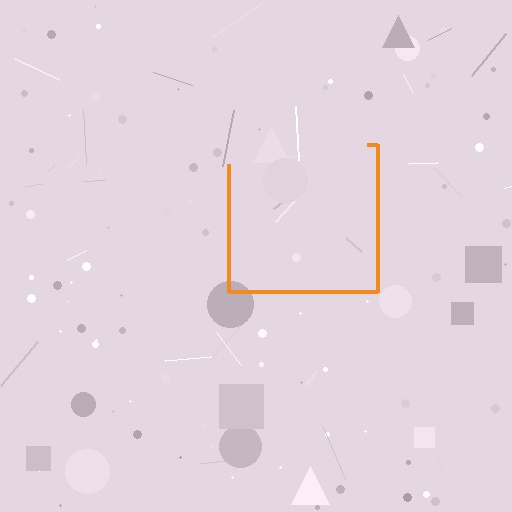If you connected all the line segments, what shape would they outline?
They would outline a square.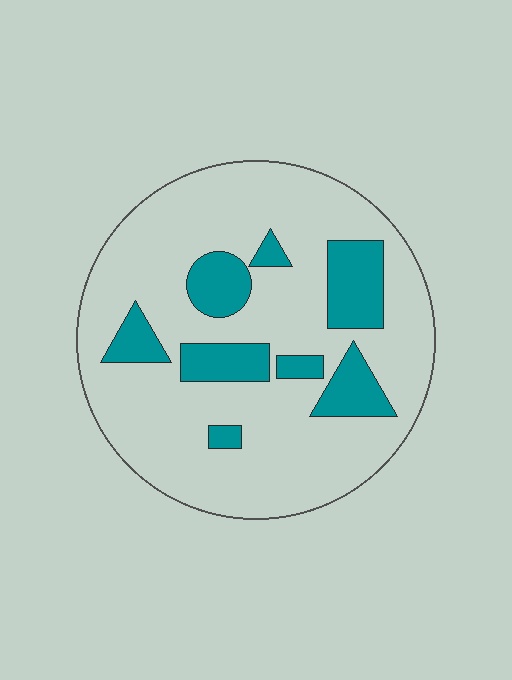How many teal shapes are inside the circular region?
8.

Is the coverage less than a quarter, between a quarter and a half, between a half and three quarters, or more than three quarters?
Less than a quarter.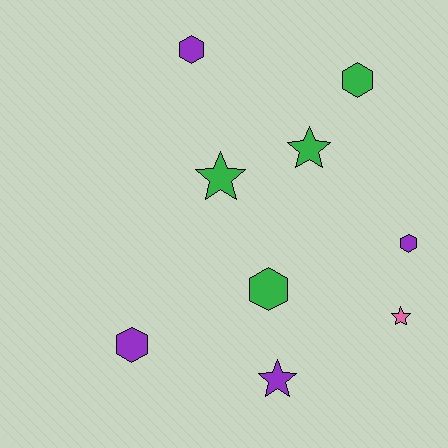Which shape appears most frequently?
Hexagon, with 5 objects.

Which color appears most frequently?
Purple, with 4 objects.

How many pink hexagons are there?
There are no pink hexagons.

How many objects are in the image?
There are 9 objects.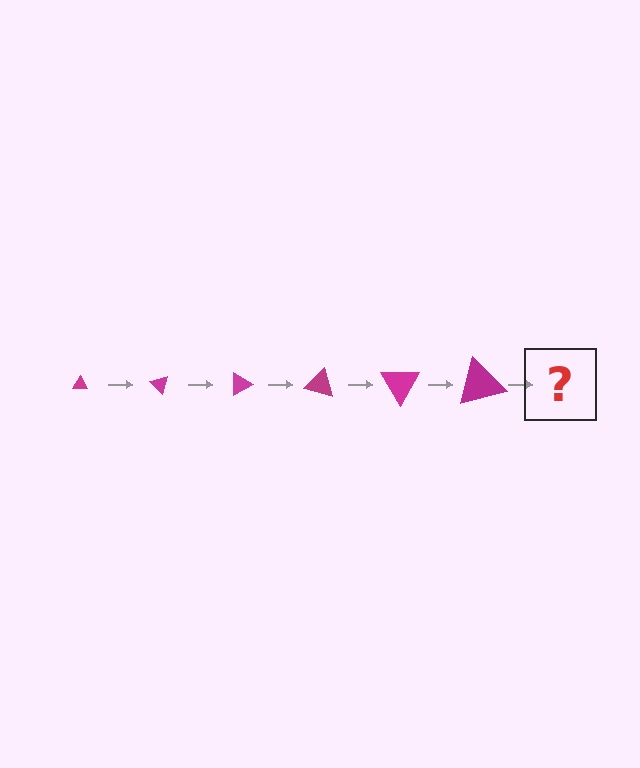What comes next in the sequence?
The next element should be a triangle, larger than the previous one and rotated 270 degrees from the start.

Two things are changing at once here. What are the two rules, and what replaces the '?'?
The two rules are that the triangle grows larger each step and it rotates 45 degrees each step. The '?' should be a triangle, larger than the previous one and rotated 270 degrees from the start.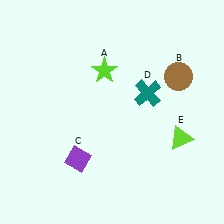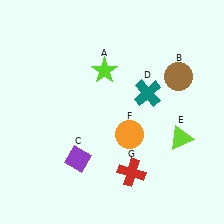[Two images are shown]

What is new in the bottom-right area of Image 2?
An orange circle (F) was added in the bottom-right area of Image 2.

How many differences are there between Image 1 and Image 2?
There are 2 differences between the two images.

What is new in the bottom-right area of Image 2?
A red cross (G) was added in the bottom-right area of Image 2.